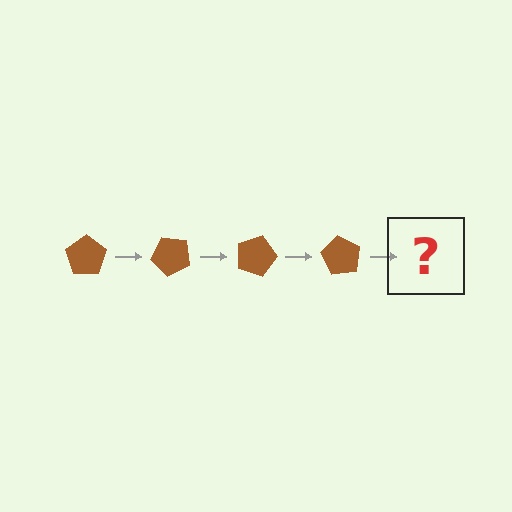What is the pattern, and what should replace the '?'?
The pattern is that the pentagon rotates 45 degrees each step. The '?' should be a brown pentagon rotated 180 degrees.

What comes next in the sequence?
The next element should be a brown pentagon rotated 180 degrees.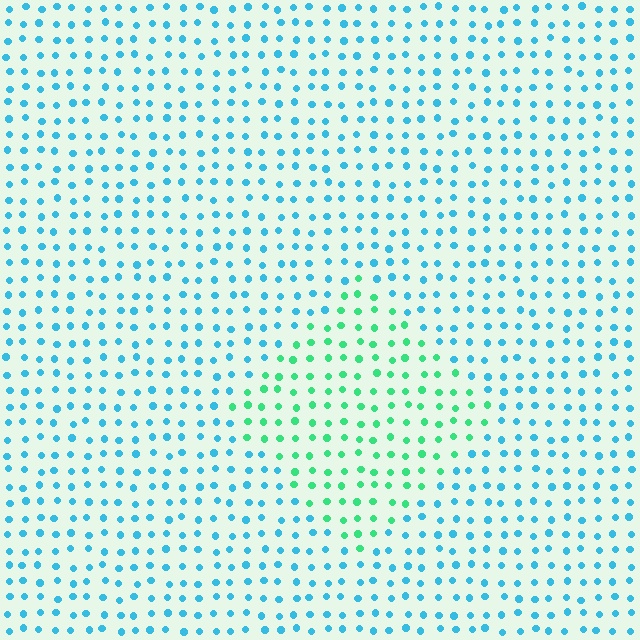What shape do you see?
I see a diamond.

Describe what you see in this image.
The image is filled with small cyan elements in a uniform arrangement. A diamond-shaped region is visible where the elements are tinted to a slightly different hue, forming a subtle color boundary.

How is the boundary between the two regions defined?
The boundary is defined purely by a slight shift in hue (about 48 degrees). Spacing, size, and orientation are identical on both sides.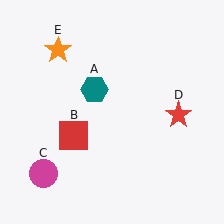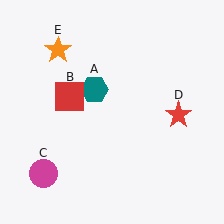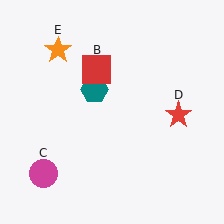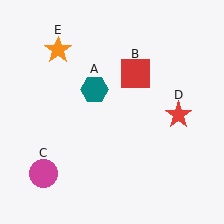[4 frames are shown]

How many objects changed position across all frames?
1 object changed position: red square (object B).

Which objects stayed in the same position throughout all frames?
Teal hexagon (object A) and magenta circle (object C) and red star (object D) and orange star (object E) remained stationary.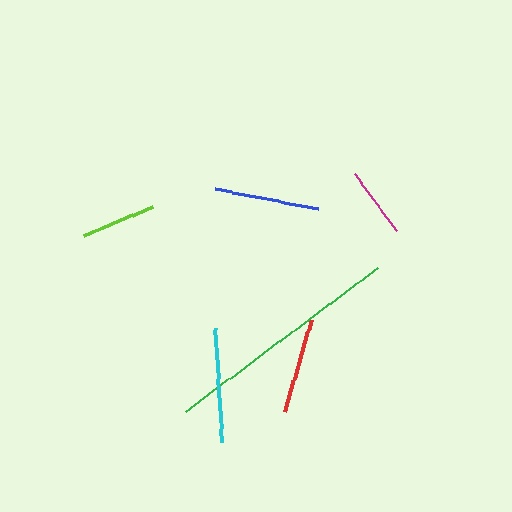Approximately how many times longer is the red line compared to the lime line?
The red line is approximately 1.3 times the length of the lime line.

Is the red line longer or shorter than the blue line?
The blue line is longer than the red line.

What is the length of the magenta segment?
The magenta segment is approximately 71 pixels long.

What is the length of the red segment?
The red segment is approximately 96 pixels long.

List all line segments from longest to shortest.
From longest to shortest: green, cyan, blue, red, lime, magenta.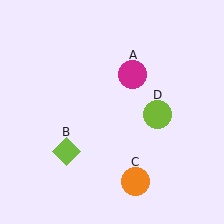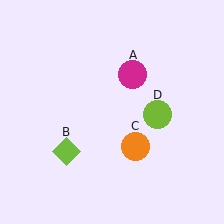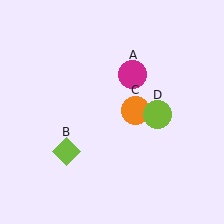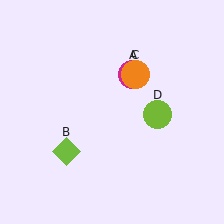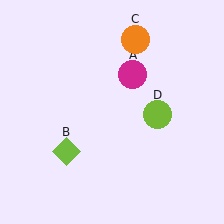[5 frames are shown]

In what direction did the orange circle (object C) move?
The orange circle (object C) moved up.